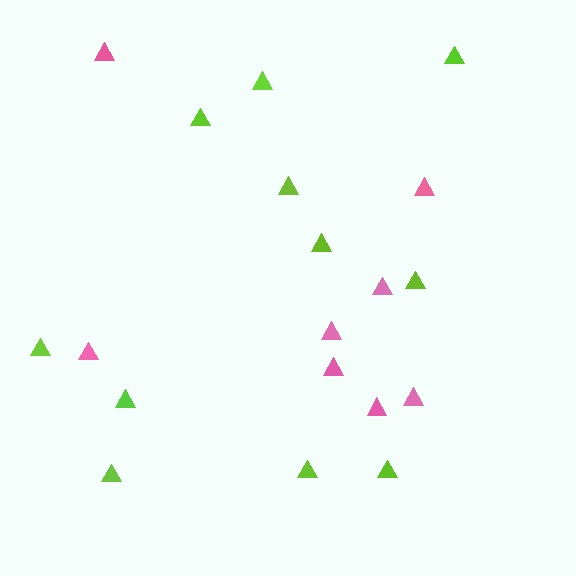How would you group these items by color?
There are 2 groups: one group of pink triangles (8) and one group of lime triangles (11).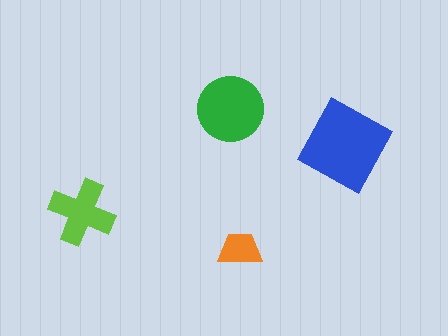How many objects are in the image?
There are 4 objects in the image.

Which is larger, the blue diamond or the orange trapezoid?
The blue diamond.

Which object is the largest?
The blue diamond.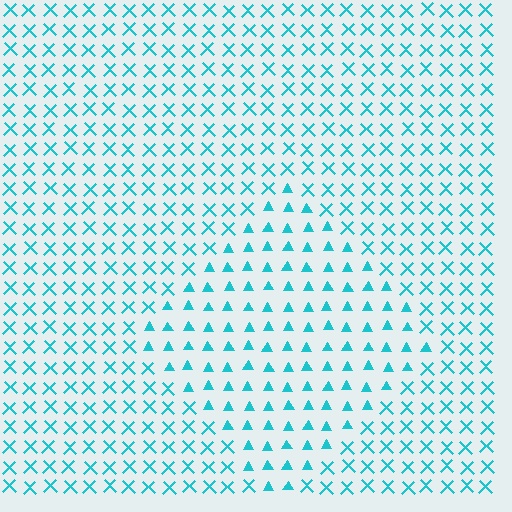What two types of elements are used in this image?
The image uses triangles inside the diamond region and X marks outside it.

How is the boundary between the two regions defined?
The boundary is defined by a change in element shape: triangles inside vs. X marks outside. All elements share the same color and spacing.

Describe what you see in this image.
The image is filled with small cyan elements arranged in a uniform grid. A diamond-shaped region contains triangles, while the surrounding area contains X marks. The boundary is defined purely by the change in element shape.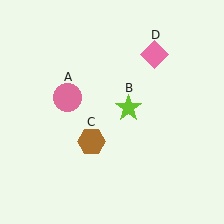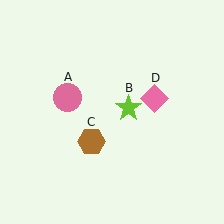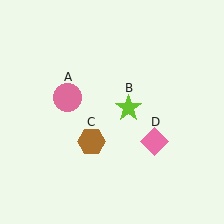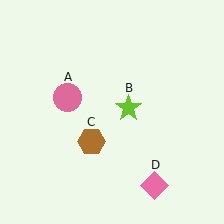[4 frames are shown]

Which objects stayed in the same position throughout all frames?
Pink circle (object A) and lime star (object B) and brown hexagon (object C) remained stationary.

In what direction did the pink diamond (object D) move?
The pink diamond (object D) moved down.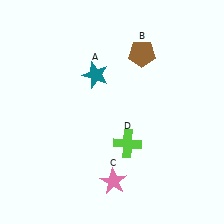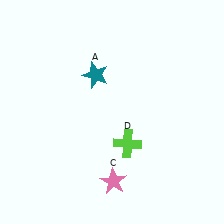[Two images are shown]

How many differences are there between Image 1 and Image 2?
There is 1 difference between the two images.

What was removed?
The brown pentagon (B) was removed in Image 2.